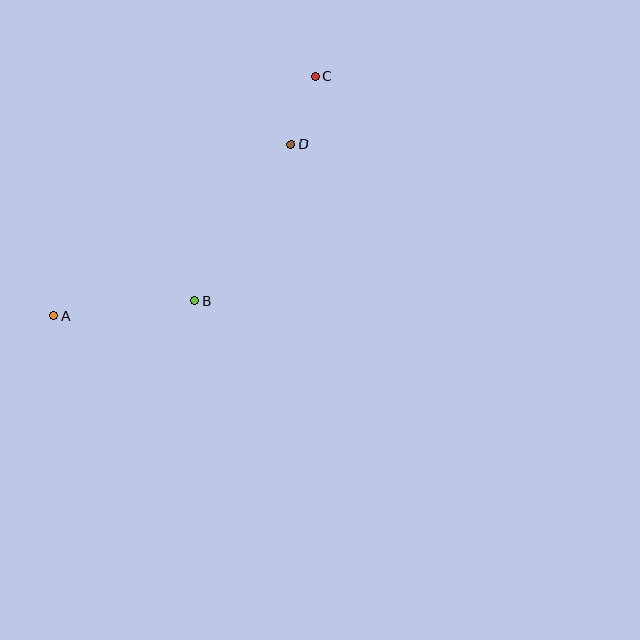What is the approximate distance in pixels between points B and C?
The distance between B and C is approximately 255 pixels.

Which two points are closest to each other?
Points C and D are closest to each other.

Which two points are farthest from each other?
Points A and C are farthest from each other.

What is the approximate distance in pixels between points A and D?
The distance between A and D is approximately 293 pixels.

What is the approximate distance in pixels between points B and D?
The distance between B and D is approximately 184 pixels.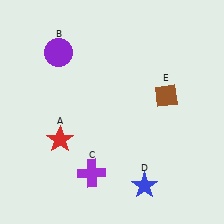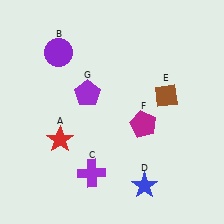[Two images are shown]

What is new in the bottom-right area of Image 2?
A magenta pentagon (F) was added in the bottom-right area of Image 2.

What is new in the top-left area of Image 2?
A purple pentagon (G) was added in the top-left area of Image 2.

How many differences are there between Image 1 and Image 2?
There are 2 differences between the two images.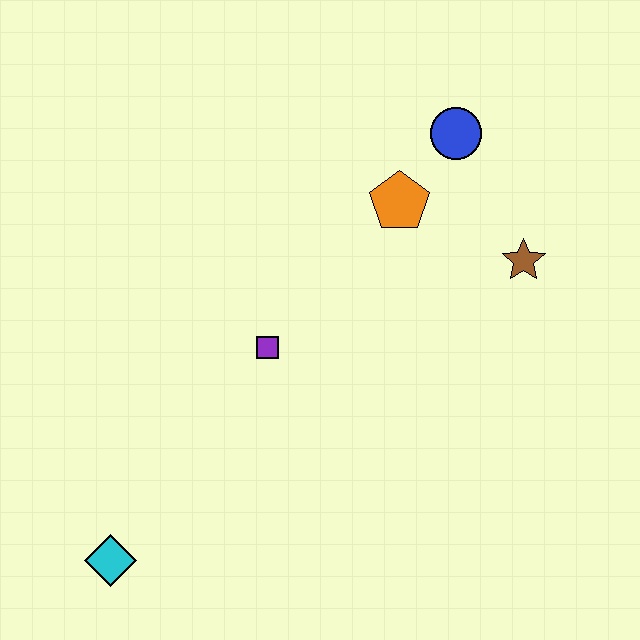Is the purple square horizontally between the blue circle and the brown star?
No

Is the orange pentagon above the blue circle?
No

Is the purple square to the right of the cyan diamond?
Yes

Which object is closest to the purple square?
The orange pentagon is closest to the purple square.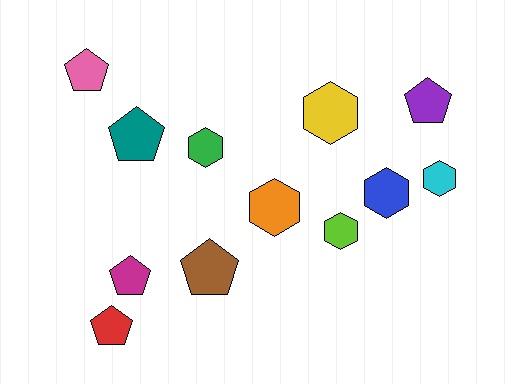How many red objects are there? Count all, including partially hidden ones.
There is 1 red object.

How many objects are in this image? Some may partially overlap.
There are 12 objects.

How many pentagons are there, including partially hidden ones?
There are 6 pentagons.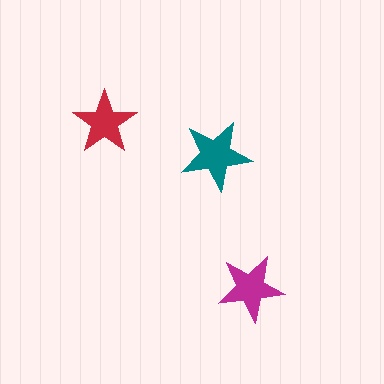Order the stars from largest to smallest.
the teal one, the magenta one, the red one.